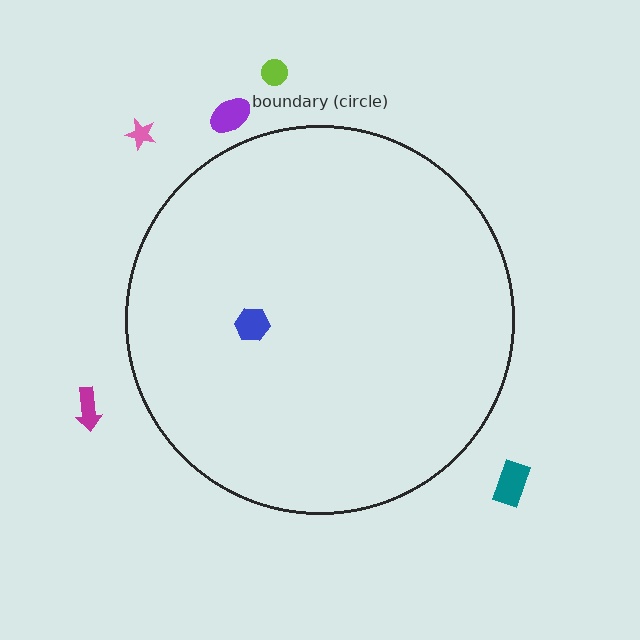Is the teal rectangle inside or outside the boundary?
Outside.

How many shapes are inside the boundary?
1 inside, 5 outside.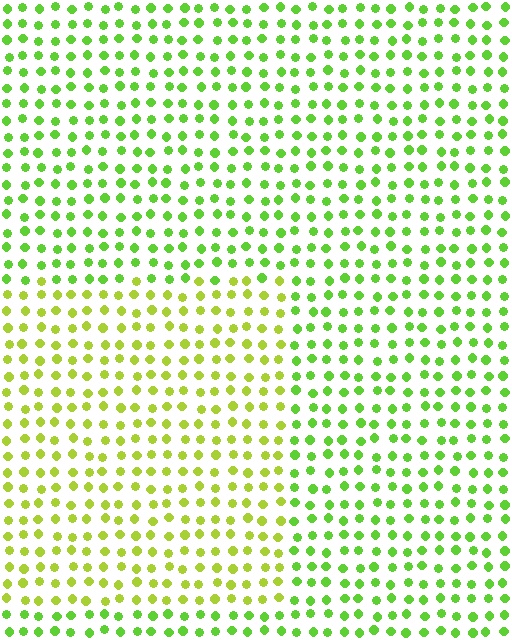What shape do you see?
I see a rectangle.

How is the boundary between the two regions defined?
The boundary is defined purely by a slight shift in hue (about 28 degrees). Spacing, size, and orientation are identical on both sides.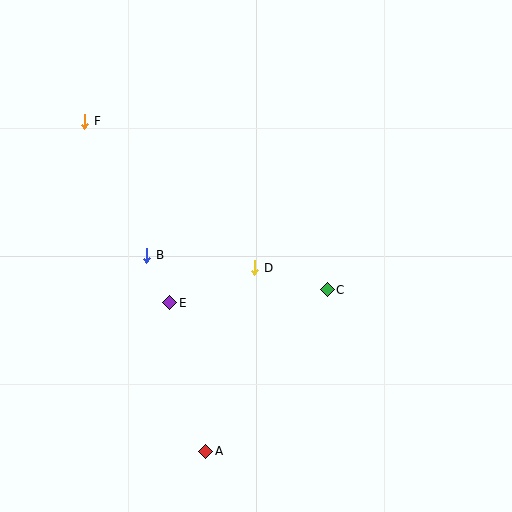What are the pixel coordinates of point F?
Point F is at (85, 121).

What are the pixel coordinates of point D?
Point D is at (255, 268).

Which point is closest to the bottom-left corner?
Point A is closest to the bottom-left corner.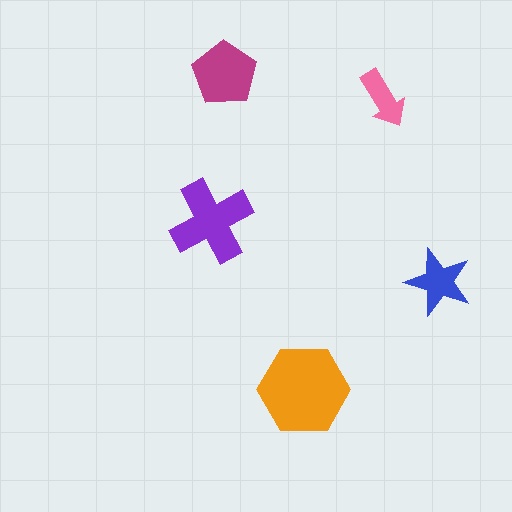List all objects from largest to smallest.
The orange hexagon, the purple cross, the magenta pentagon, the blue star, the pink arrow.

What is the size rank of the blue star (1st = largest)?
4th.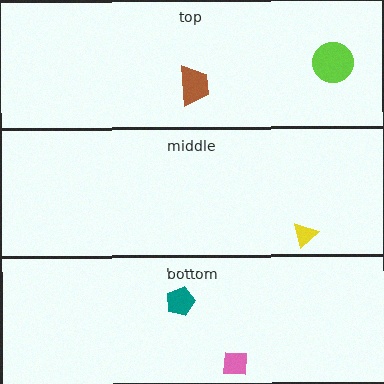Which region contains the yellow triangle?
The middle region.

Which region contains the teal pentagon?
The bottom region.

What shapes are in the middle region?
The yellow triangle.